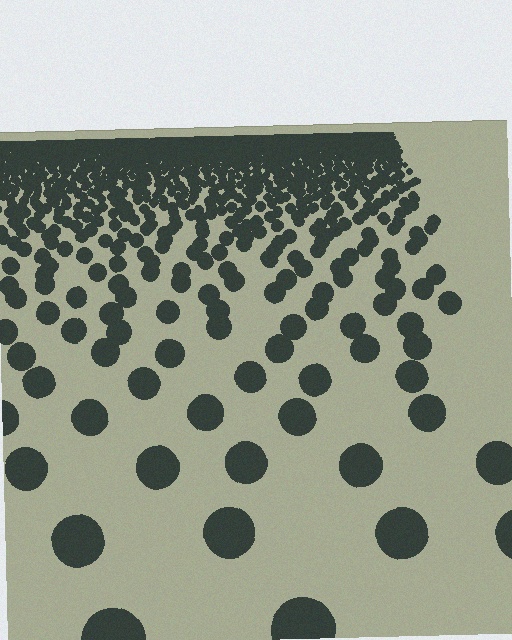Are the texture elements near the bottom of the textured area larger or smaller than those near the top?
Larger. Near the bottom, elements are closer to the viewer and appear at a bigger on-screen size.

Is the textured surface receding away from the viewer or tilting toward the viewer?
The surface is receding away from the viewer. Texture elements get smaller and denser toward the top.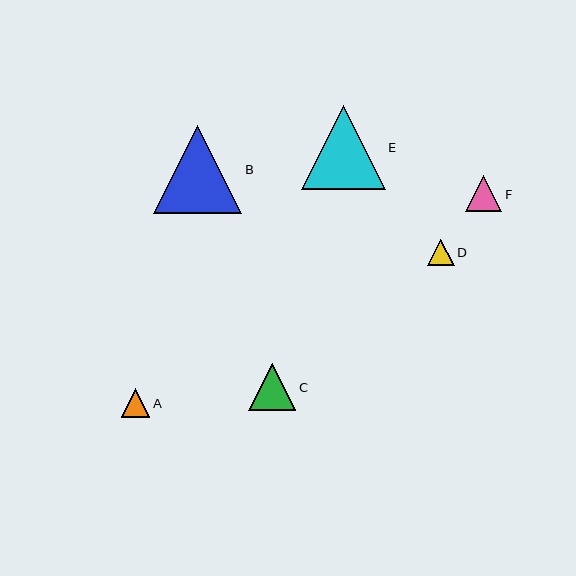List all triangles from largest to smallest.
From largest to smallest: B, E, C, F, A, D.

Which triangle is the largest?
Triangle B is the largest with a size of approximately 88 pixels.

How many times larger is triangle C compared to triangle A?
Triangle C is approximately 1.7 times the size of triangle A.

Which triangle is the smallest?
Triangle D is the smallest with a size of approximately 27 pixels.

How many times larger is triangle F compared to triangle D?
Triangle F is approximately 1.4 times the size of triangle D.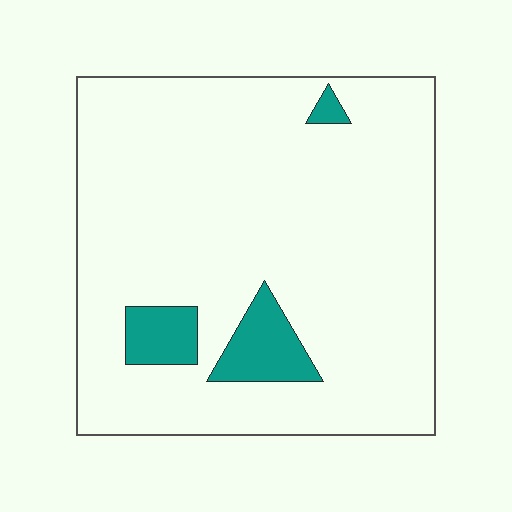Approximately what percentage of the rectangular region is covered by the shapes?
Approximately 10%.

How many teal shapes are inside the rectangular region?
3.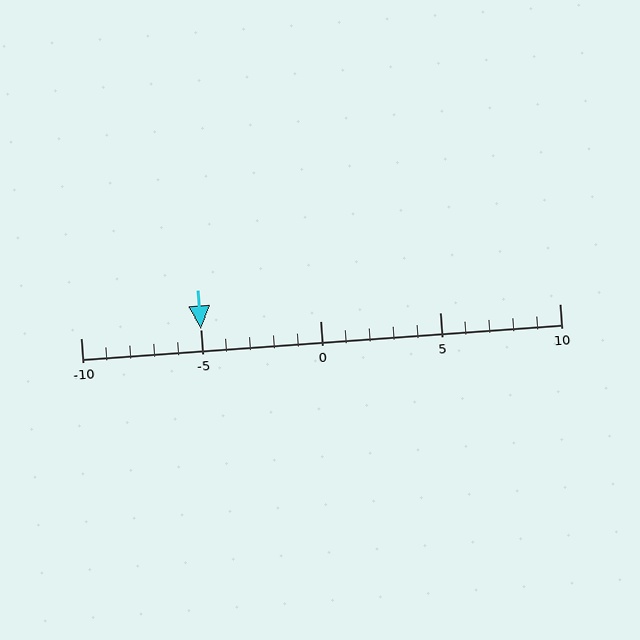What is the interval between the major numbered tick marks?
The major tick marks are spaced 5 units apart.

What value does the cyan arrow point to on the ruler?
The cyan arrow points to approximately -5.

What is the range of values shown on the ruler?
The ruler shows values from -10 to 10.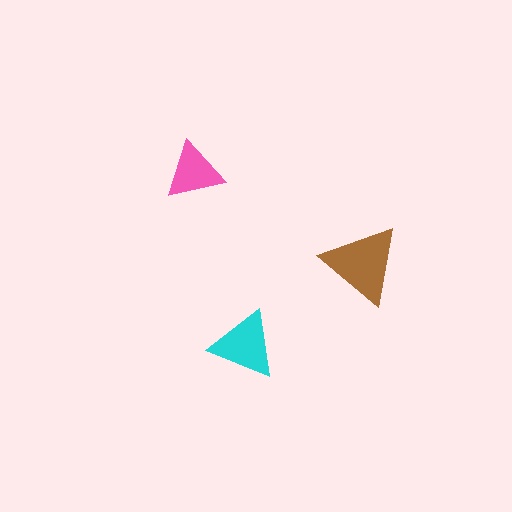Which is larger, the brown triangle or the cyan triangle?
The brown one.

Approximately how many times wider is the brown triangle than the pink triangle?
About 1.5 times wider.